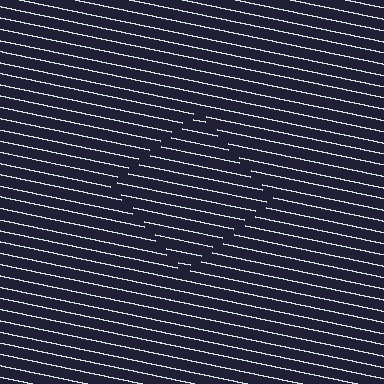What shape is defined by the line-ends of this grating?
An illusory square. The interior of the shape contains the same grating, shifted by half a period — the contour is defined by the phase discontinuity where line-ends from the inner and outer gratings abut.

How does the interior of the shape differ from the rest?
The interior of the shape contains the same grating, shifted by half a period — the contour is defined by the phase discontinuity where line-ends from the inner and outer gratings abut.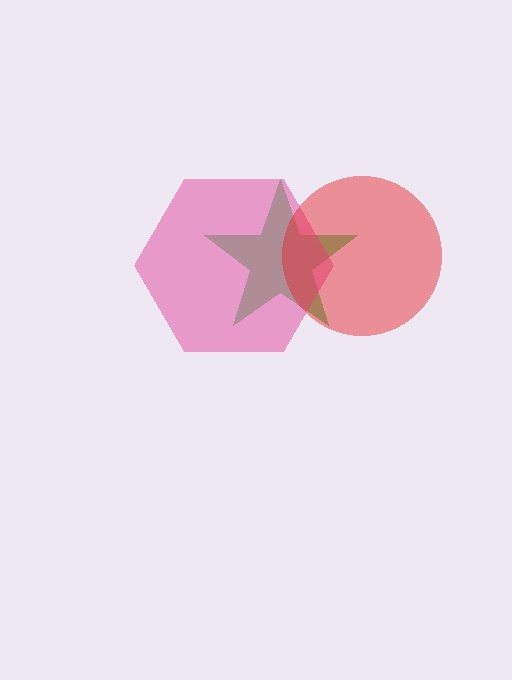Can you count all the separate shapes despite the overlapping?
Yes, there are 3 separate shapes.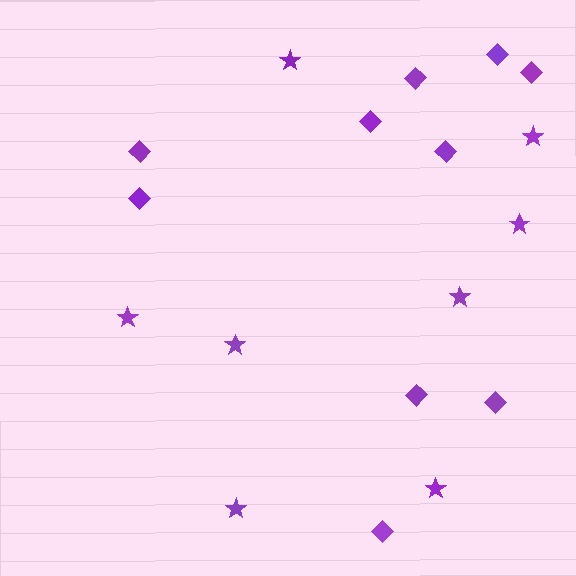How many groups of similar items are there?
There are 2 groups: one group of diamonds (10) and one group of stars (8).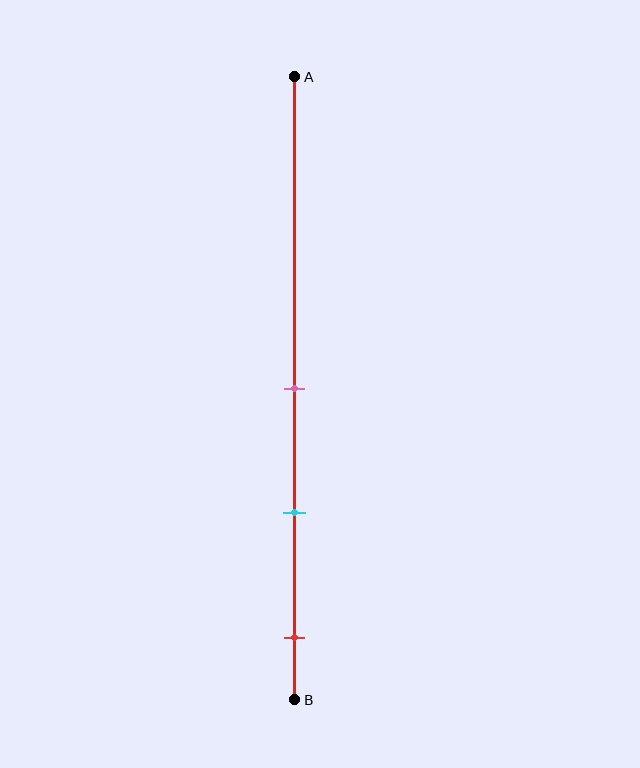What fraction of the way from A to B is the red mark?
The red mark is approximately 90% (0.9) of the way from A to B.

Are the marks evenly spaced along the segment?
Yes, the marks are approximately evenly spaced.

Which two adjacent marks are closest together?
The pink and cyan marks are the closest adjacent pair.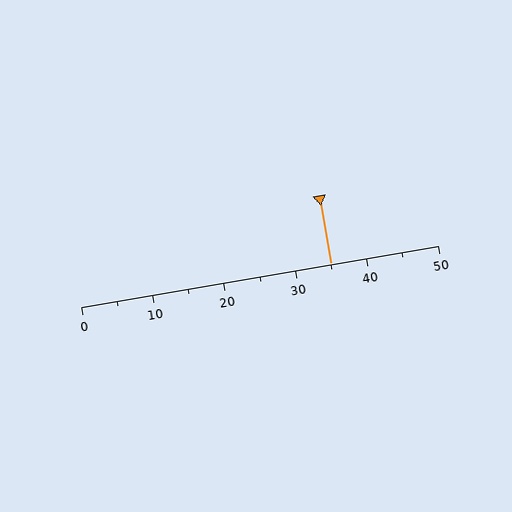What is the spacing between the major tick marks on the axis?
The major ticks are spaced 10 apart.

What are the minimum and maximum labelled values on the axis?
The axis runs from 0 to 50.